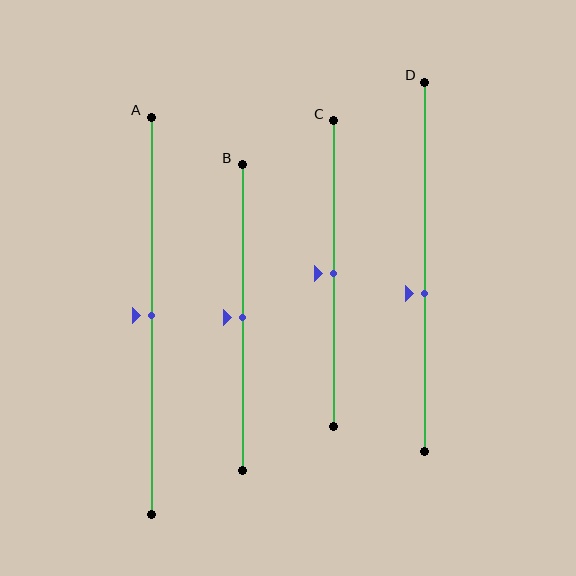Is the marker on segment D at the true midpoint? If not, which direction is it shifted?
No, the marker on segment D is shifted downward by about 7% of the segment length.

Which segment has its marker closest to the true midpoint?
Segment A has its marker closest to the true midpoint.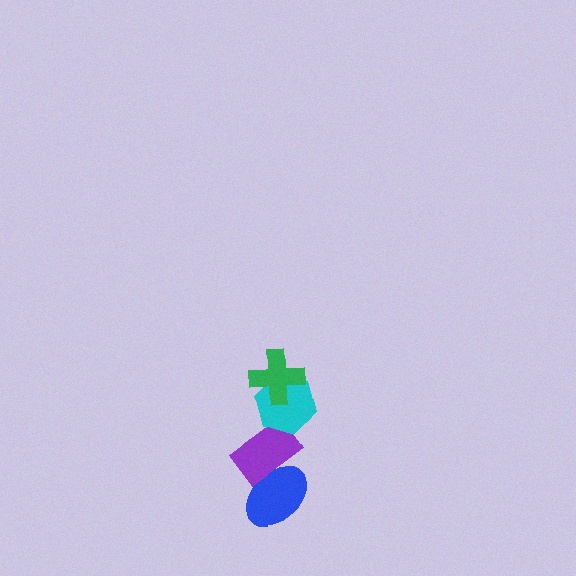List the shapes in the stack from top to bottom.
From top to bottom: the green cross, the cyan hexagon, the purple rectangle, the blue ellipse.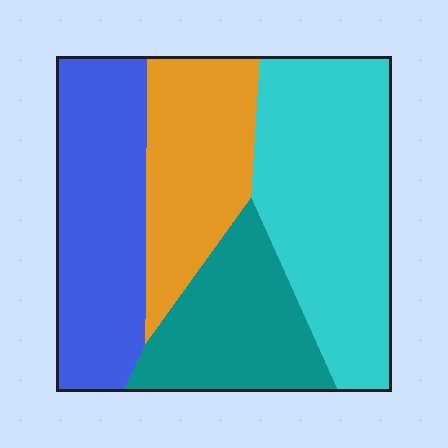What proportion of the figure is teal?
Teal covers 19% of the figure.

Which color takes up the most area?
Cyan, at roughly 35%.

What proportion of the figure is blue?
Blue takes up between a quarter and a half of the figure.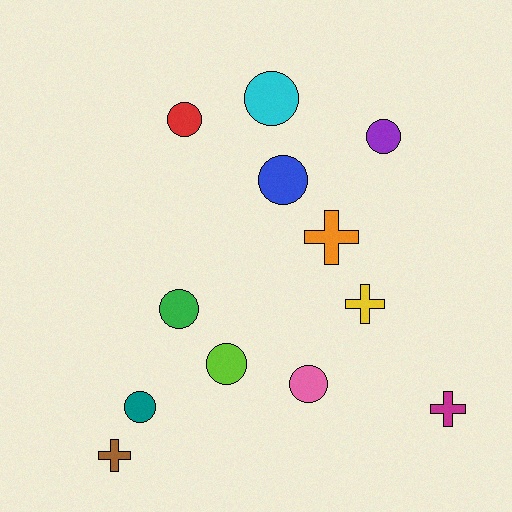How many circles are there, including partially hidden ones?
There are 8 circles.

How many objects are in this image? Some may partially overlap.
There are 12 objects.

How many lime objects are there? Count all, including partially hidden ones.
There is 1 lime object.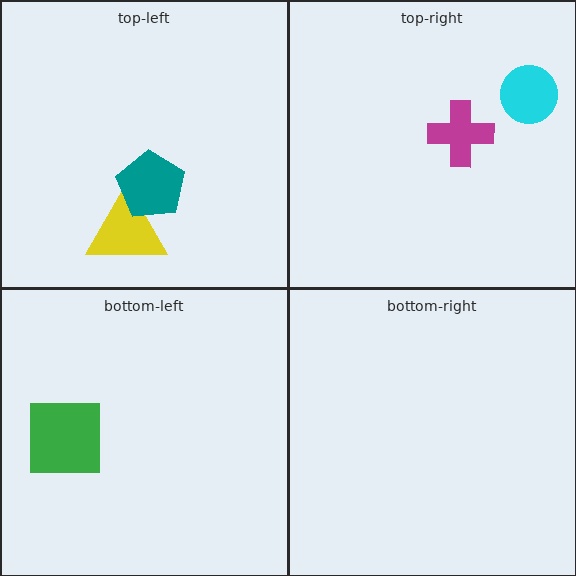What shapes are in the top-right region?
The magenta cross, the cyan circle.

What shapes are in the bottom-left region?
The green square.